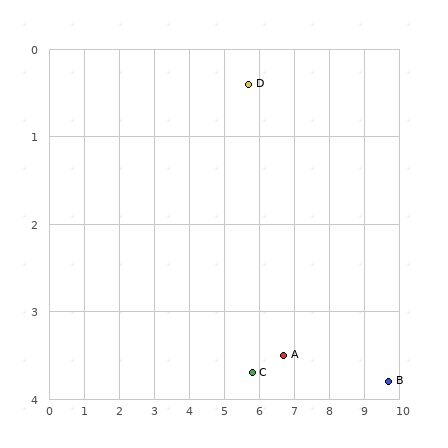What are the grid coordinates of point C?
Point C is at approximately (5.8, 3.7).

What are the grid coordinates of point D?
Point D is at approximately (5.7, 0.4).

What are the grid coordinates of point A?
Point A is at approximately (6.7, 3.5).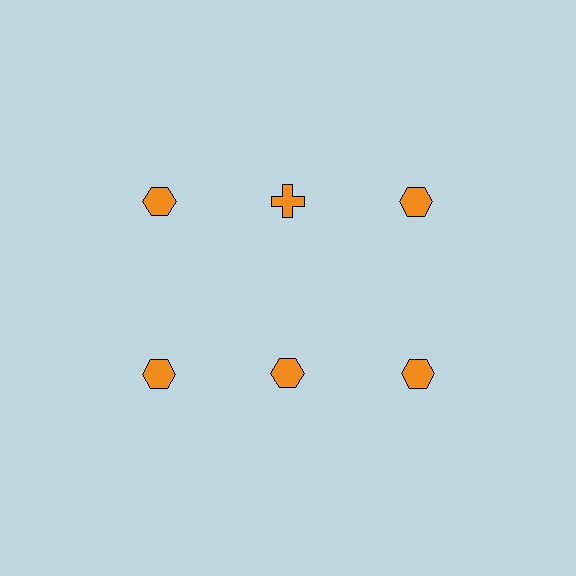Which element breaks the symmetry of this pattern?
The orange cross in the top row, second from left column breaks the symmetry. All other shapes are orange hexagons.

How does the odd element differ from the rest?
It has a different shape: cross instead of hexagon.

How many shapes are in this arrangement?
There are 6 shapes arranged in a grid pattern.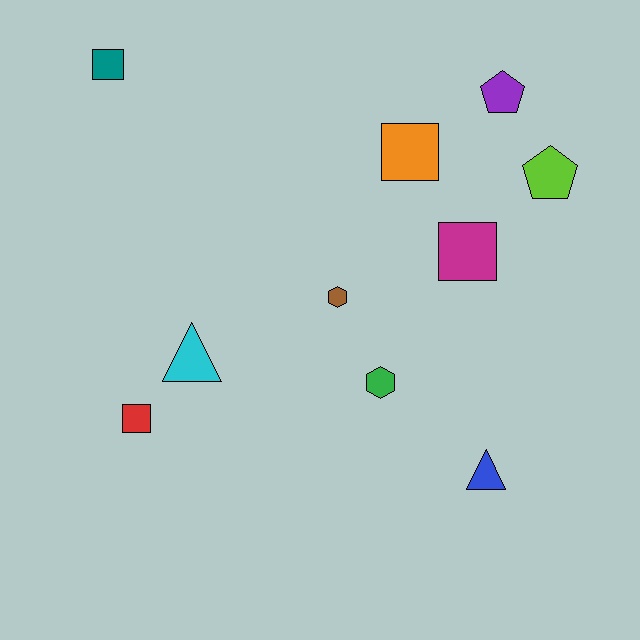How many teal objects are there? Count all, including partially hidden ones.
There is 1 teal object.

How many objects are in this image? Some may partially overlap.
There are 10 objects.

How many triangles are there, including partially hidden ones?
There are 2 triangles.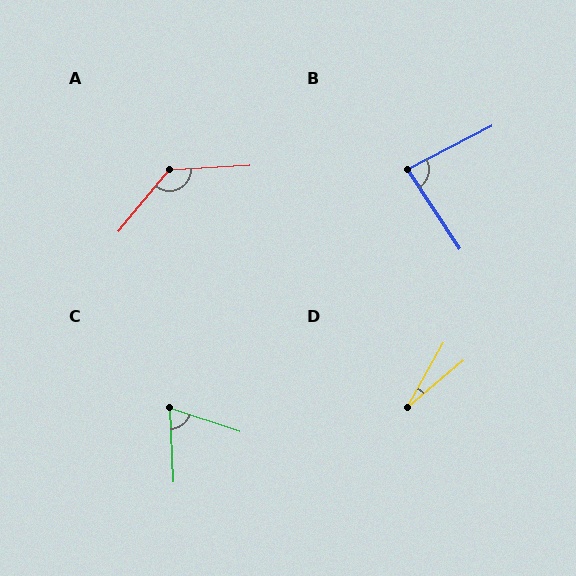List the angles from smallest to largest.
D (20°), C (69°), B (84°), A (133°).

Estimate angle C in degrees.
Approximately 69 degrees.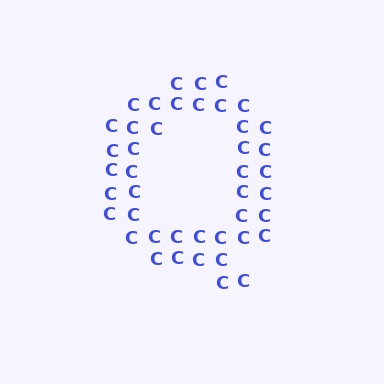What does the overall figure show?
The overall figure shows the letter Q.